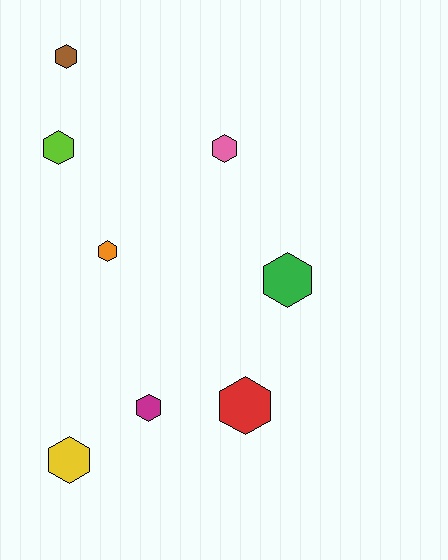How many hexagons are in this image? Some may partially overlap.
There are 8 hexagons.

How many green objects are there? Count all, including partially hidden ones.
There is 1 green object.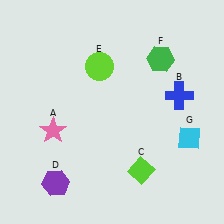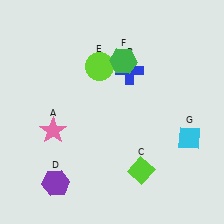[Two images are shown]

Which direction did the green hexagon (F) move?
The green hexagon (F) moved left.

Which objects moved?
The objects that moved are: the blue cross (B), the green hexagon (F).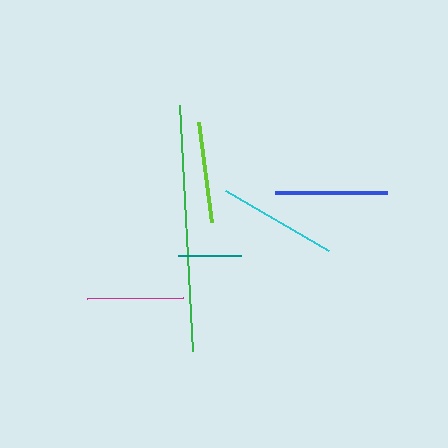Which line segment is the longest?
The green line is the longest at approximately 246 pixels.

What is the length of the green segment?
The green segment is approximately 246 pixels long.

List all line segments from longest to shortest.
From longest to shortest: green, cyan, blue, lime, magenta, teal.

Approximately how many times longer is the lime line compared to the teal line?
The lime line is approximately 1.6 times the length of the teal line.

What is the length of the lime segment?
The lime segment is approximately 101 pixels long.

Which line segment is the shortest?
The teal line is the shortest at approximately 63 pixels.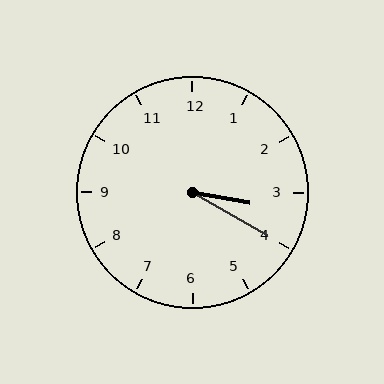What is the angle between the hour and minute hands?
Approximately 20 degrees.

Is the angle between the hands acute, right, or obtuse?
It is acute.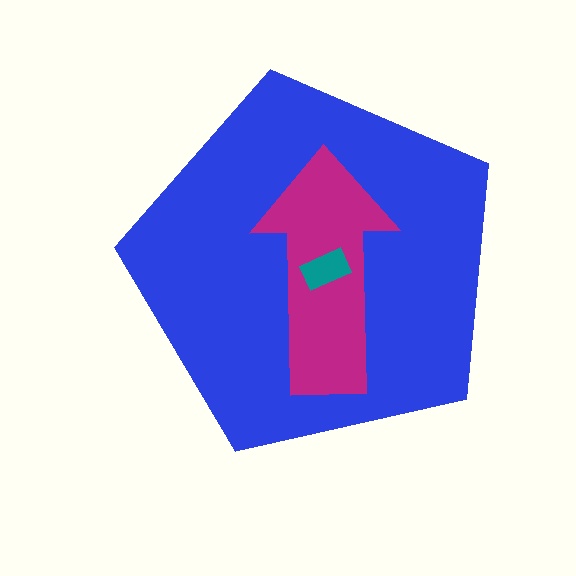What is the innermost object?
The teal rectangle.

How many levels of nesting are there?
3.